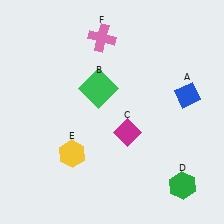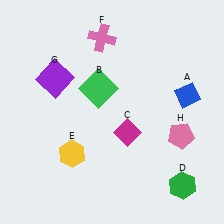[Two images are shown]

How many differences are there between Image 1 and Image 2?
There are 2 differences between the two images.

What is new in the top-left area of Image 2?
A purple square (G) was added in the top-left area of Image 2.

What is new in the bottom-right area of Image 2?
A pink pentagon (H) was added in the bottom-right area of Image 2.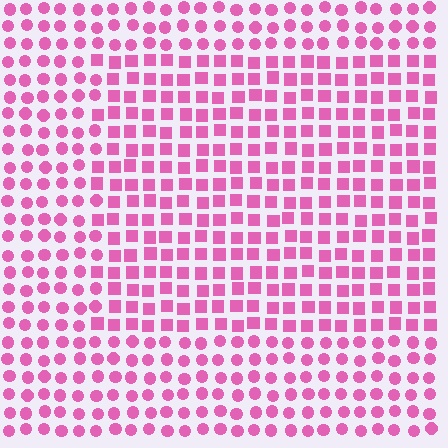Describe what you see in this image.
The image is filled with small pink elements arranged in a uniform grid. A rectangle-shaped region contains squares, while the surrounding area contains circles. The boundary is defined purely by the change in element shape.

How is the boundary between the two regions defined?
The boundary is defined by a change in element shape: squares inside vs. circles outside. All elements share the same color and spacing.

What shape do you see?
I see a rectangle.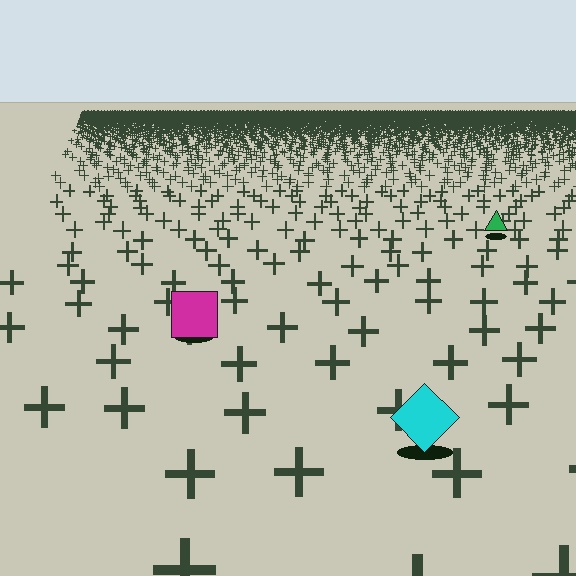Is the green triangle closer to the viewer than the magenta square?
No. The magenta square is closer — you can tell from the texture gradient: the ground texture is coarser near it.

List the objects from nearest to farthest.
From nearest to farthest: the cyan diamond, the magenta square, the green triangle.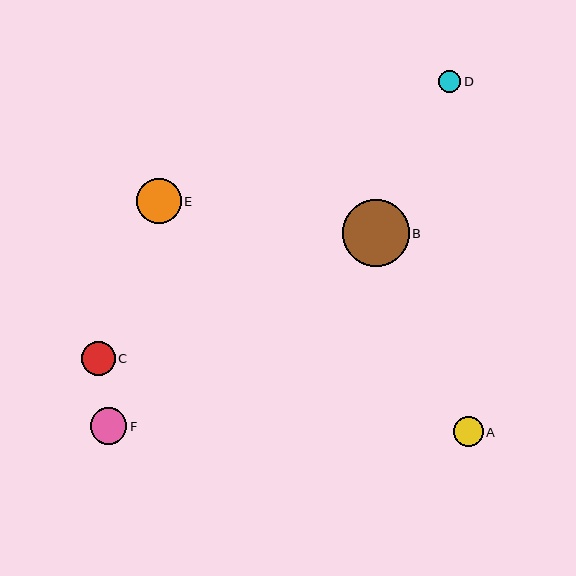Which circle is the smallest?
Circle D is the smallest with a size of approximately 22 pixels.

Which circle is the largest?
Circle B is the largest with a size of approximately 67 pixels.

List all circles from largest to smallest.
From largest to smallest: B, E, F, C, A, D.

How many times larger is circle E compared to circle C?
Circle E is approximately 1.3 times the size of circle C.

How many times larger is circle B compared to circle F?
Circle B is approximately 1.8 times the size of circle F.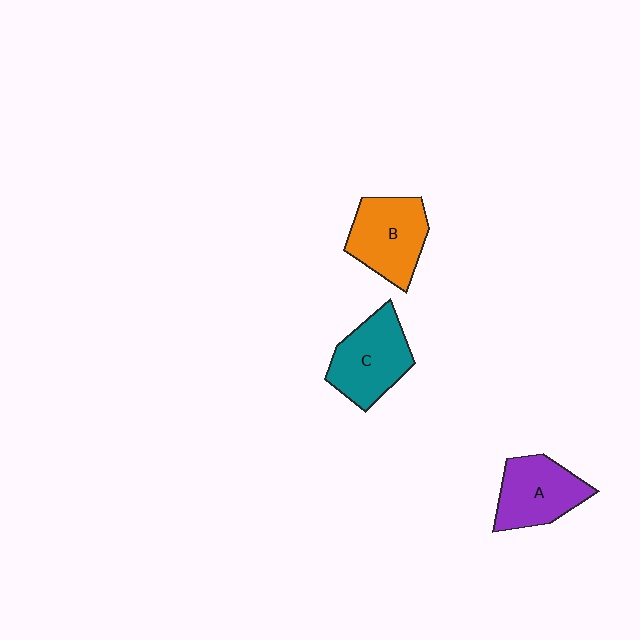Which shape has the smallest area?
Shape A (purple).